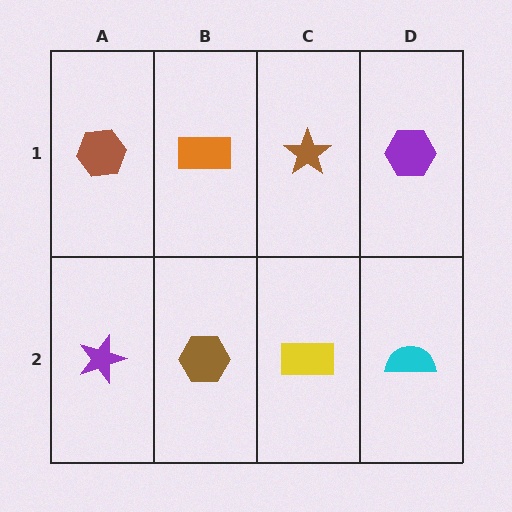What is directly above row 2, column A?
A brown hexagon.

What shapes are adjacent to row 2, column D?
A purple hexagon (row 1, column D), a yellow rectangle (row 2, column C).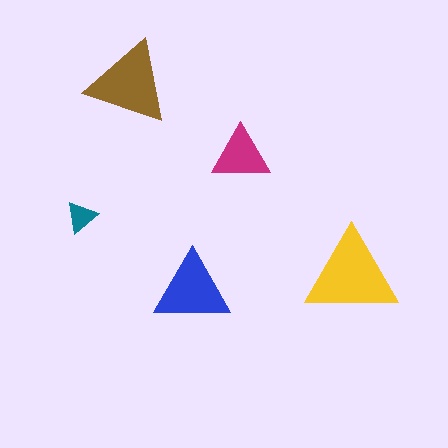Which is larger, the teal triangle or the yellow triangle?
The yellow one.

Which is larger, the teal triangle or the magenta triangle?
The magenta one.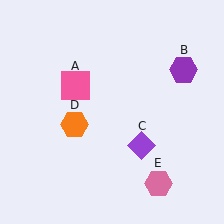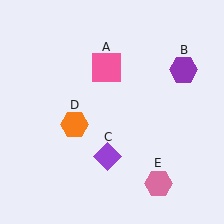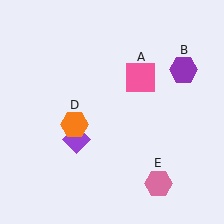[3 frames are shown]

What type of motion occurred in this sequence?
The pink square (object A), purple diamond (object C) rotated clockwise around the center of the scene.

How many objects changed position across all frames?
2 objects changed position: pink square (object A), purple diamond (object C).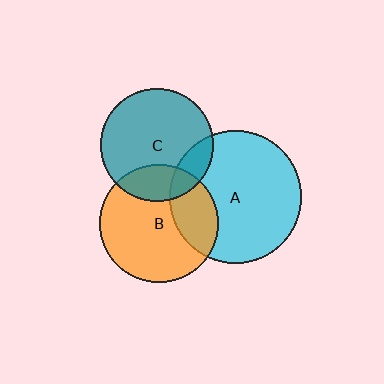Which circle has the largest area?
Circle A (cyan).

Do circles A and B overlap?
Yes.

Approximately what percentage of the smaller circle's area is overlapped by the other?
Approximately 25%.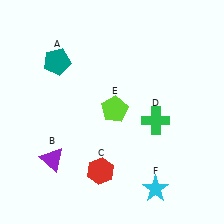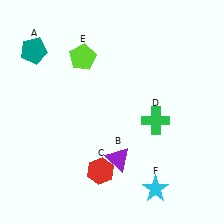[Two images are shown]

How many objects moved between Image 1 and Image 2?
3 objects moved between the two images.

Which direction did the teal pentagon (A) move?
The teal pentagon (A) moved left.